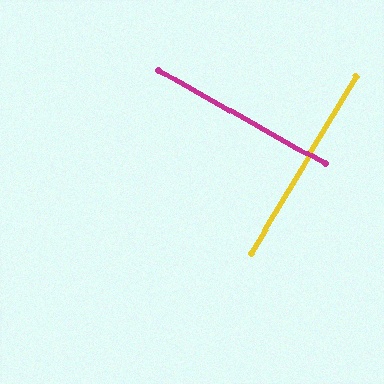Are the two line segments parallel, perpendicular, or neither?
Perpendicular — they meet at approximately 89°.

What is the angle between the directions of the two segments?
Approximately 89 degrees.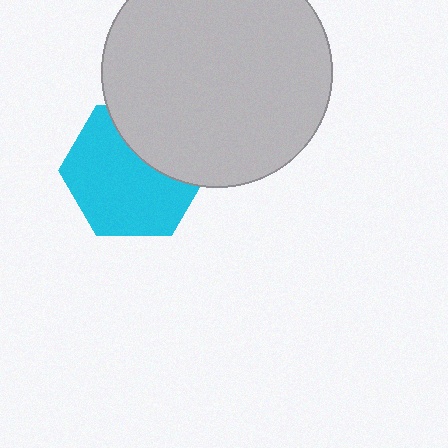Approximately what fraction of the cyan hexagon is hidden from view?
Roughly 33% of the cyan hexagon is hidden behind the light gray circle.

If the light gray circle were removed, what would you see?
You would see the complete cyan hexagon.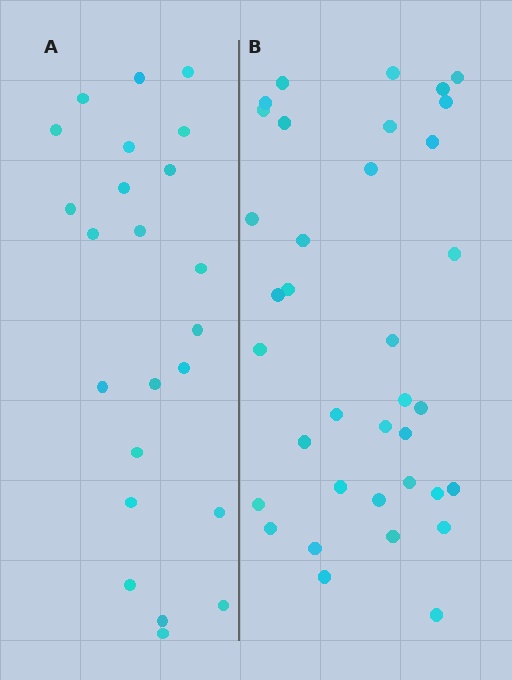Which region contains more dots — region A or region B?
Region B (the right region) has more dots.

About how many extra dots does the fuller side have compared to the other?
Region B has approximately 15 more dots than region A.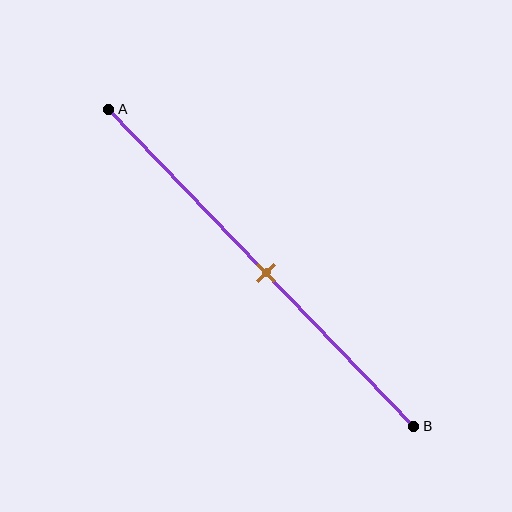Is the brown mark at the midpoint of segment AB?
Yes, the mark is approximately at the midpoint.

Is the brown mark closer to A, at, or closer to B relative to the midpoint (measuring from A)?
The brown mark is approximately at the midpoint of segment AB.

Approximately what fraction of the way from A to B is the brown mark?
The brown mark is approximately 50% of the way from A to B.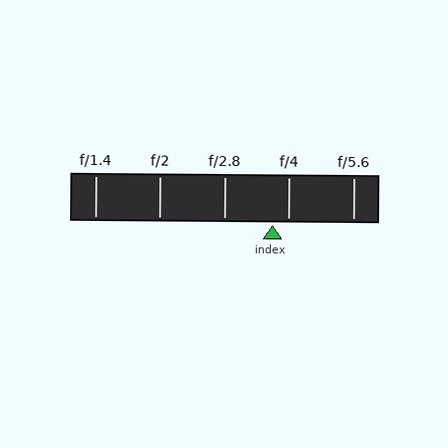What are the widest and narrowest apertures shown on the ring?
The widest aperture shown is f/1.4 and the narrowest is f/5.6.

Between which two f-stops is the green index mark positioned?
The index mark is between f/2.8 and f/4.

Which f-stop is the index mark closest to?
The index mark is closest to f/4.